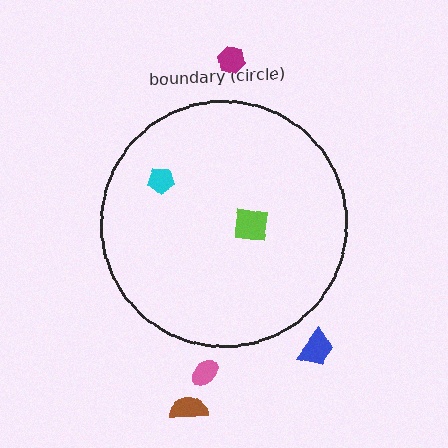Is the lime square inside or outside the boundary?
Inside.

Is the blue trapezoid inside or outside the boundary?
Outside.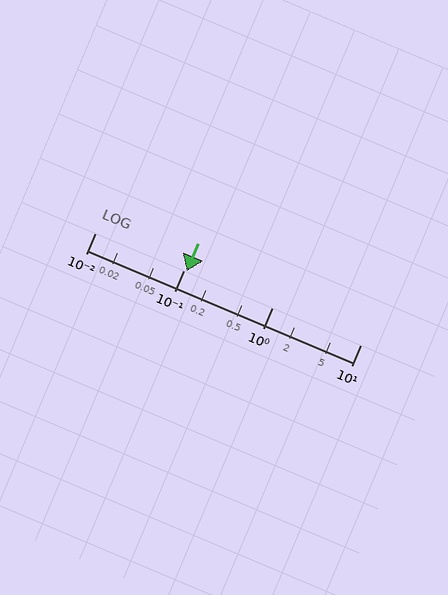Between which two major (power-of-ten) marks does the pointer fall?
The pointer is between 0.1 and 1.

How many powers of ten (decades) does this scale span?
The scale spans 3 decades, from 0.01 to 10.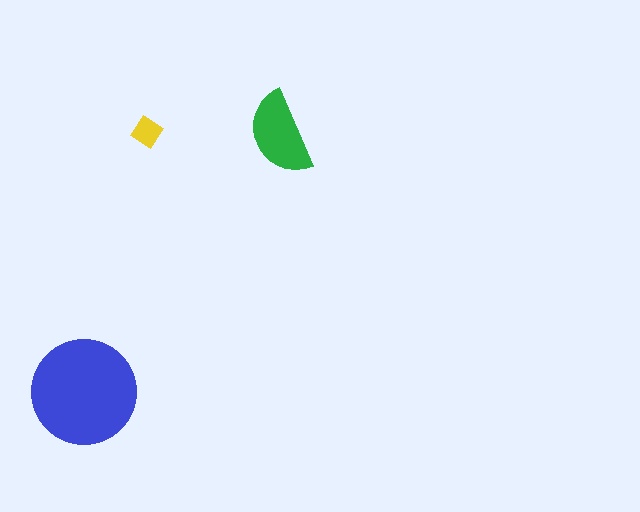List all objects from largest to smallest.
The blue circle, the green semicircle, the yellow diamond.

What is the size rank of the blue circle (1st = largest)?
1st.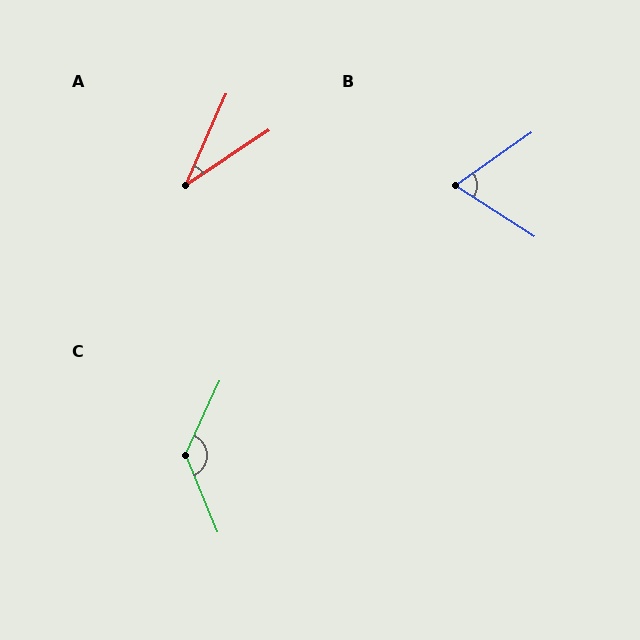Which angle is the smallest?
A, at approximately 33 degrees.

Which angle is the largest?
C, at approximately 133 degrees.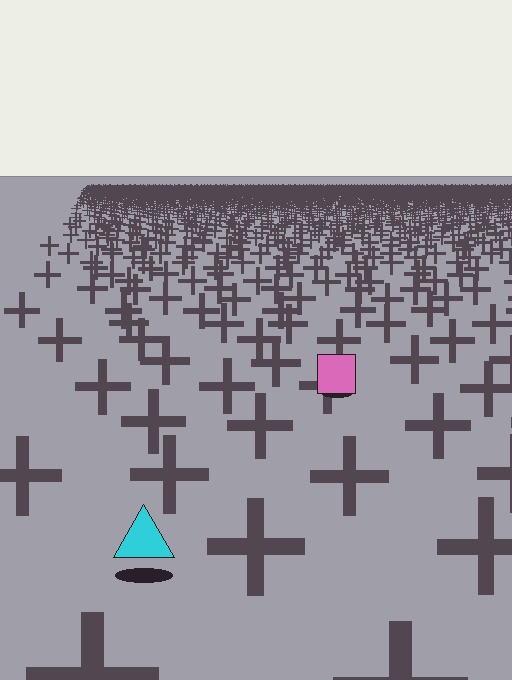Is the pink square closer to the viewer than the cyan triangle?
No. The cyan triangle is closer — you can tell from the texture gradient: the ground texture is coarser near it.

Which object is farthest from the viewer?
The pink square is farthest from the viewer. It appears smaller and the ground texture around it is denser.